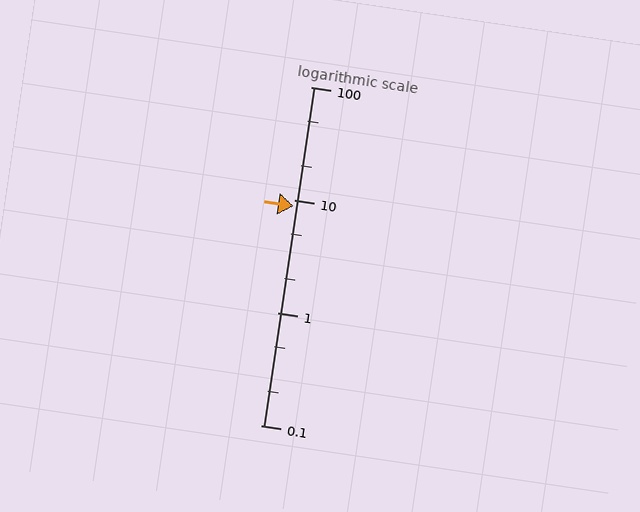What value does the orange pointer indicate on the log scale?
The pointer indicates approximately 8.7.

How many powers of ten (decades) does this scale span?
The scale spans 3 decades, from 0.1 to 100.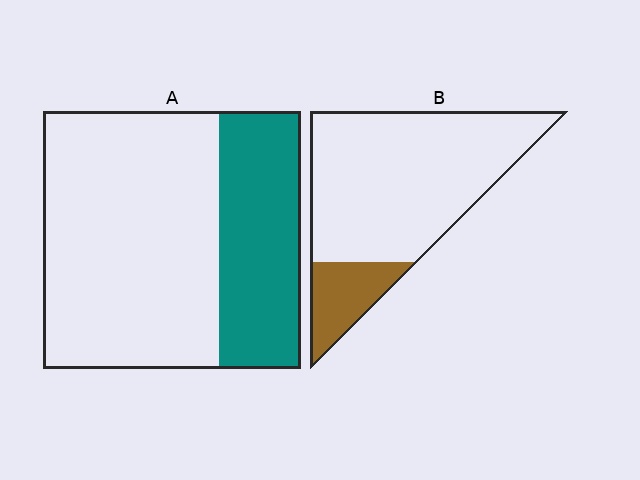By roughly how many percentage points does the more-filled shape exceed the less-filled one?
By roughly 15 percentage points (A over B).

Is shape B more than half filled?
No.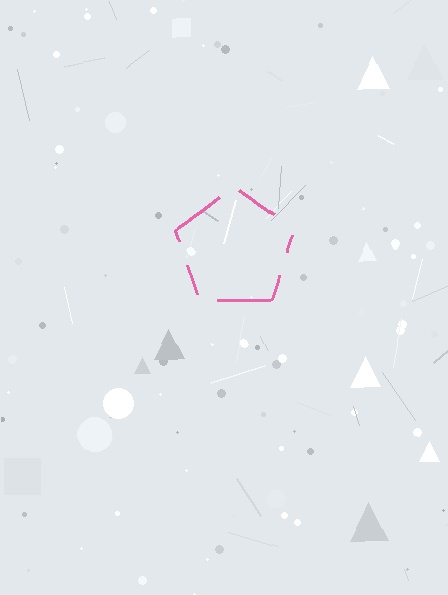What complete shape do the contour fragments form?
The contour fragments form a pentagon.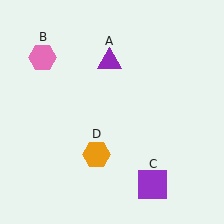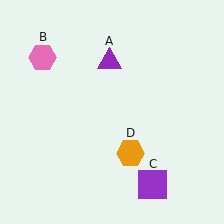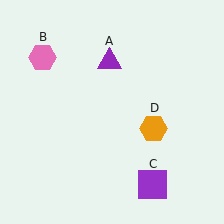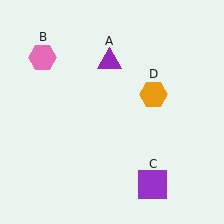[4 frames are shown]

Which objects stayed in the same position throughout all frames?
Purple triangle (object A) and pink hexagon (object B) and purple square (object C) remained stationary.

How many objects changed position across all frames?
1 object changed position: orange hexagon (object D).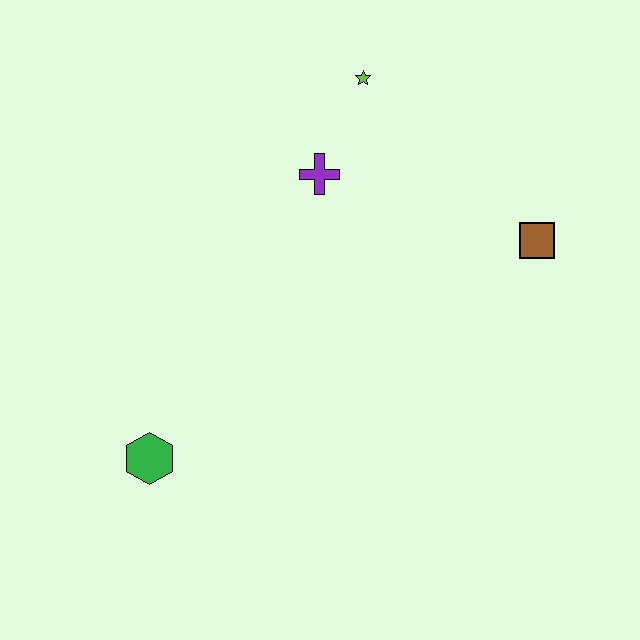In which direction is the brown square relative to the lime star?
The brown square is to the right of the lime star.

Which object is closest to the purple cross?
The lime star is closest to the purple cross.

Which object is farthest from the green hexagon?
The brown square is farthest from the green hexagon.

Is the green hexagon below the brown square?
Yes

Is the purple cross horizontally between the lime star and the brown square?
No